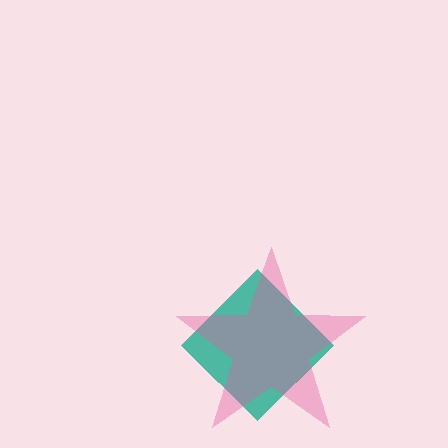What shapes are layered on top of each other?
The layered shapes are: a teal diamond, a pink star.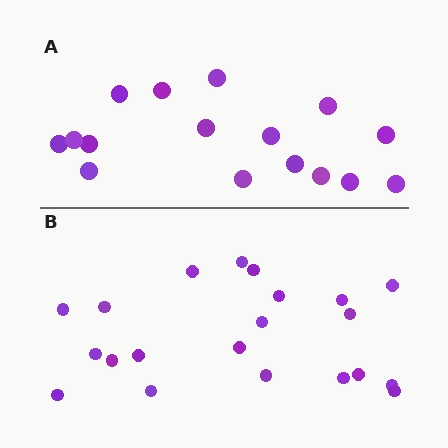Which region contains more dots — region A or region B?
Region B (the bottom region) has more dots.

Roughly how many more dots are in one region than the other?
Region B has about 5 more dots than region A.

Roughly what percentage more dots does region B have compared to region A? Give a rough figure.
About 30% more.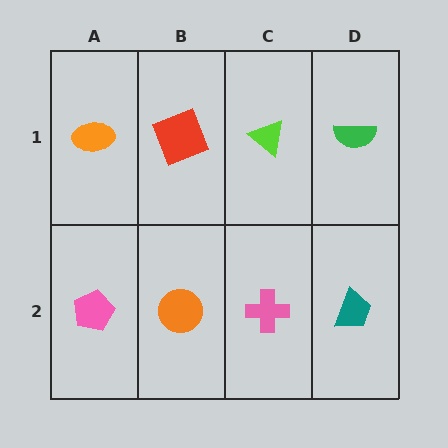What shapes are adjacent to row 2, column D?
A green semicircle (row 1, column D), a pink cross (row 2, column C).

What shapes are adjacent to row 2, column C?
A lime triangle (row 1, column C), an orange circle (row 2, column B), a teal trapezoid (row 2, column D).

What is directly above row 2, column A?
An orange ellipse.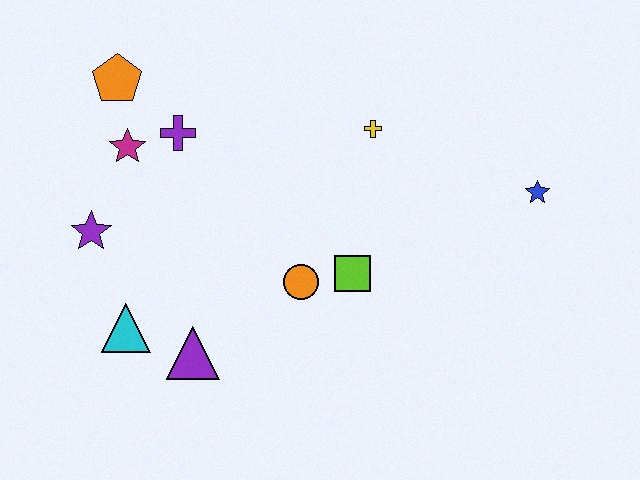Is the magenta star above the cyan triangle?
Yes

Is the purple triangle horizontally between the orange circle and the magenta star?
Yes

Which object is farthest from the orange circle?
The orange pentagon is farthest from the orange circle.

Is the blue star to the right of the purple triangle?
Yes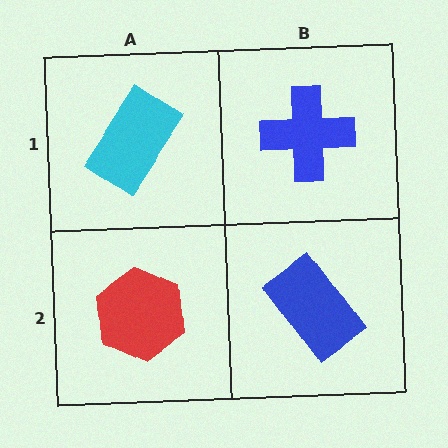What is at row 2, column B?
A blue rectangle.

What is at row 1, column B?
A blue cross.